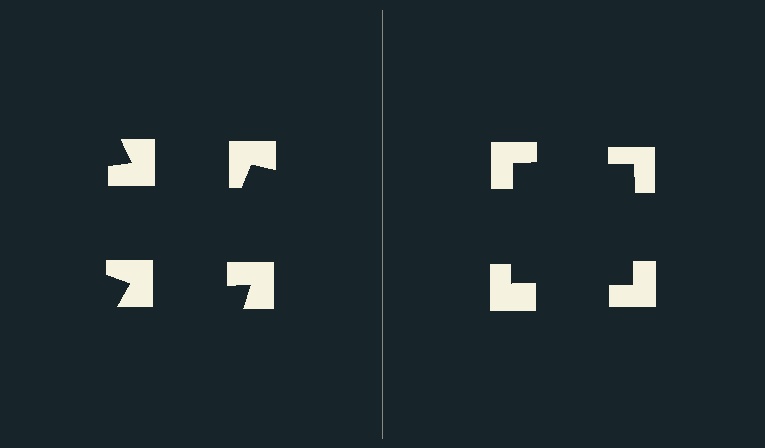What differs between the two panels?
The notched squares are positioned identically on both sides; only the wedge orientations differ. On the right they align to a square; on the left they are misaligned.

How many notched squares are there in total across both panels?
8 — 4 on each side.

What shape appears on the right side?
An illusory square.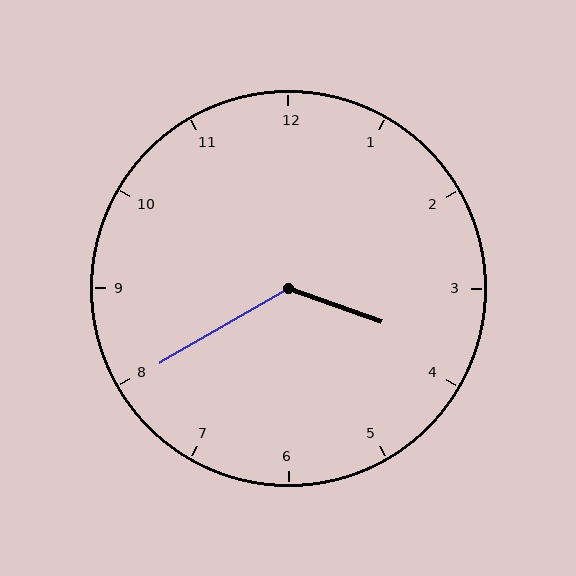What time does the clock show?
3:40.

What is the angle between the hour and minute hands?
Approximately 130 degrees.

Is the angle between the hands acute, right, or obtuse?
It is obtuse.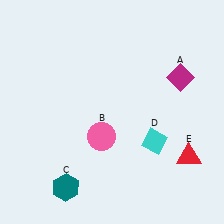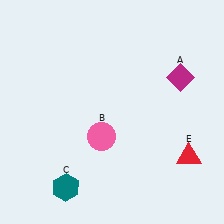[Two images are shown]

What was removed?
The cyan diamond (D) was removed in Image 2.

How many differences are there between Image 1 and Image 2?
There is 1 difference between the two images.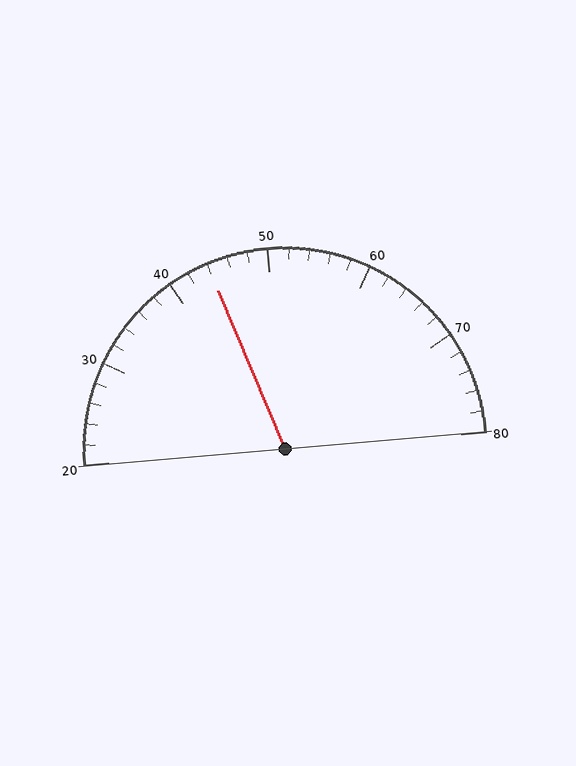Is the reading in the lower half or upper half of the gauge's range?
The reading is in the lower half of the range (20 to 80).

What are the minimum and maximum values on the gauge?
The gauge ranges from 20 to 80.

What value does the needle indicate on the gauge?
The needle indicates approximately 44.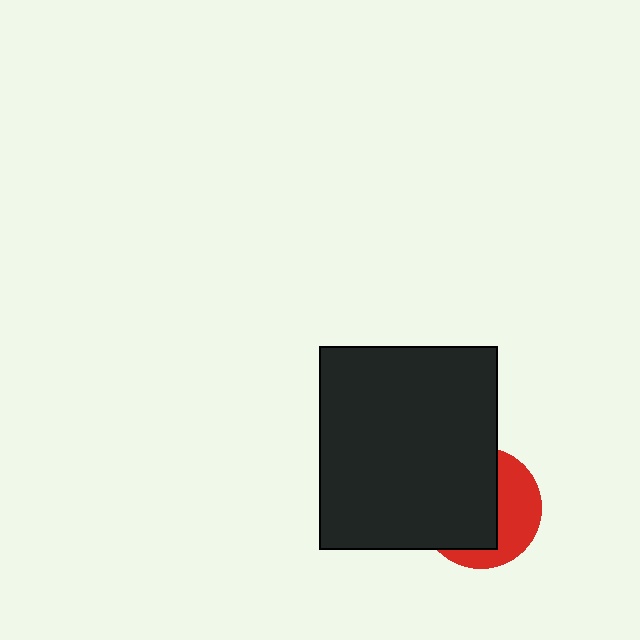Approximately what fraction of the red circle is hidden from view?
Roughly 59% of the red circle is hidden behind the black rectangle.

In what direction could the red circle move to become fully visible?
The red circle could move right. That would shift it out from behind the black rectangle entirely.